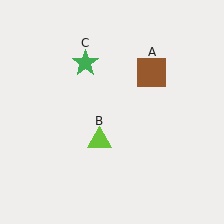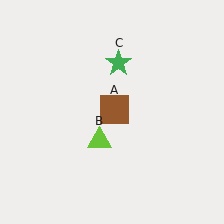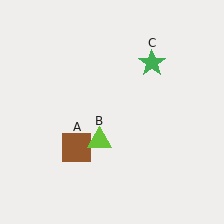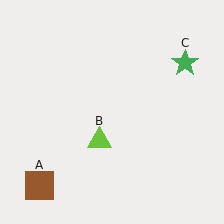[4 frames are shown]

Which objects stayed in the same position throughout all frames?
Lime triangle (object B) remained stationary.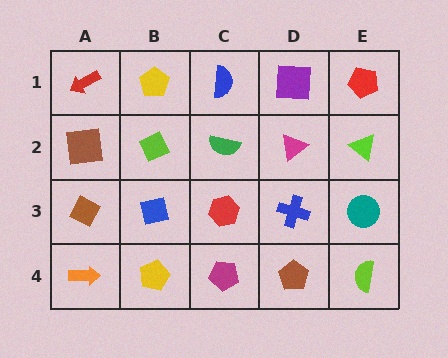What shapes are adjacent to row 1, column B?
A lime diamond (row 2, column B), a red arrow (row 1, column A), a blue semicircle (row 1, column C).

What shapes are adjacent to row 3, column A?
A brown square (row 2, column A), an orange arrow (row 4, column A), a blue square (row 3, column B).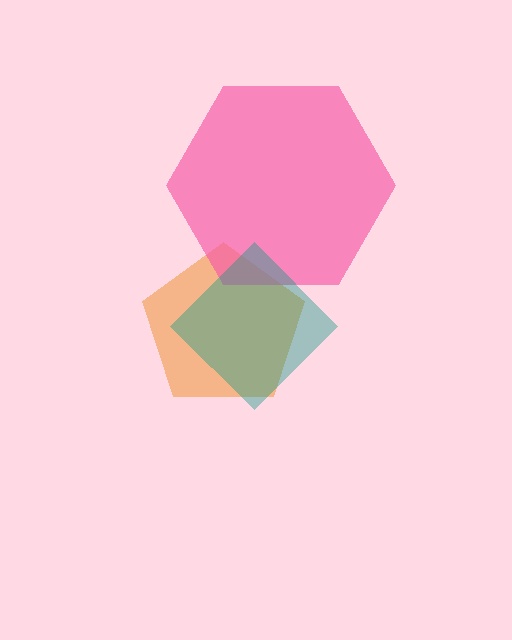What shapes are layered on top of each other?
The layered shapes are: an orange pentagon, a pink hexagon, a teal diamond.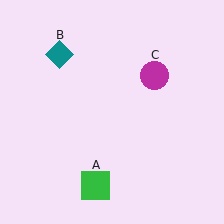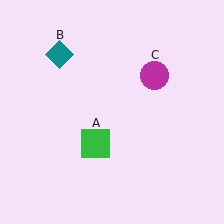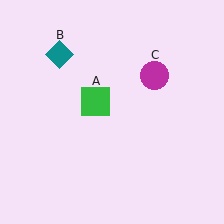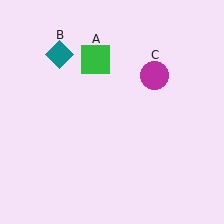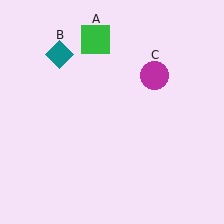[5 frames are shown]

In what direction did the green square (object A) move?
The green square (object A) moved up.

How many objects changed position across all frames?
1 object changed position: green square (object A).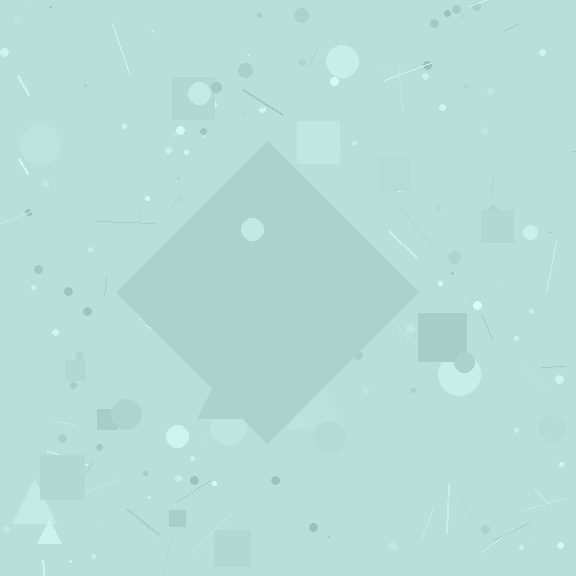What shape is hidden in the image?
A diamond is hidden in the image.